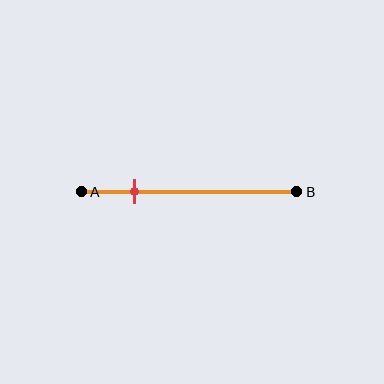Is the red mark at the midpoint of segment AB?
No, the mark is at about 25% from A, not at the 50% midpoint.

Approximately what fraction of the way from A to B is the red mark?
The red mark is approximately 25% of the way from A to B.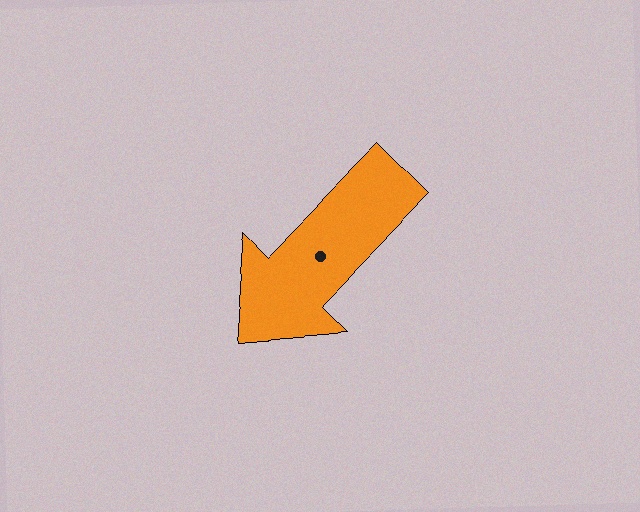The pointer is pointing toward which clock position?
Roughly 7 o'clock.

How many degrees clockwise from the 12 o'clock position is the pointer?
Approximately 225 degrees.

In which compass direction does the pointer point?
Southwest.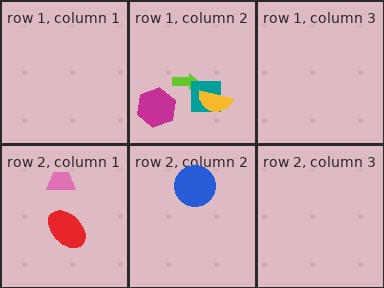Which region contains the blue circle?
The row 2, column 2 region.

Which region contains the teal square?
The row 1, column 2 region.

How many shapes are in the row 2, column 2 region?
1.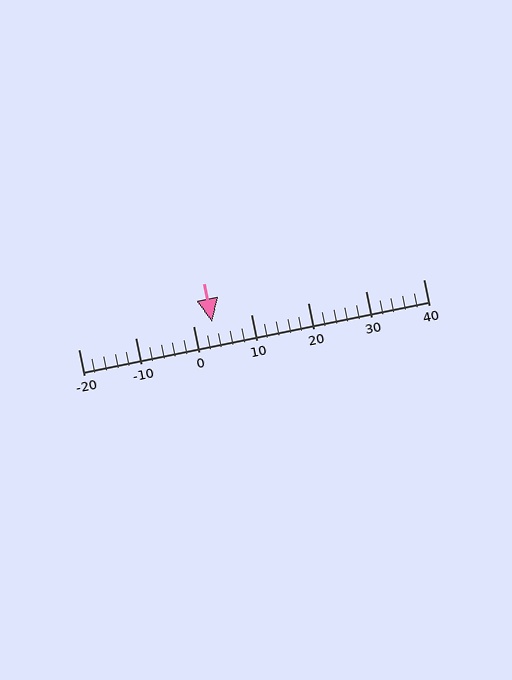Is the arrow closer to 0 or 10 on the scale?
The arrow is closer to 0.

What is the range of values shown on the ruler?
The ruler shows values from -20 to 40.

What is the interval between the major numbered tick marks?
The major tick marks are spaced 10 units apart.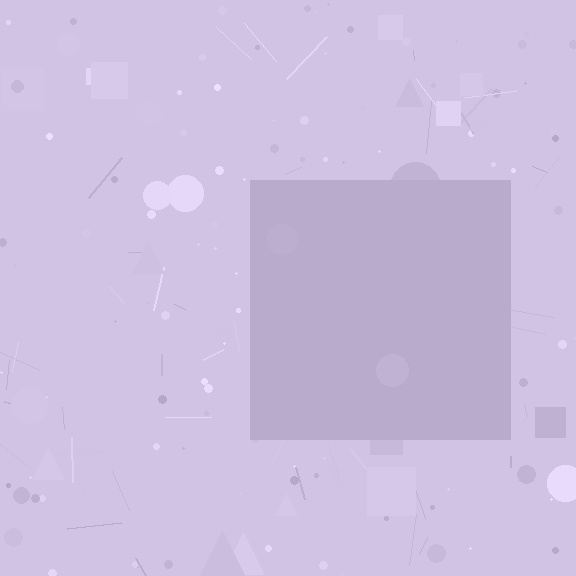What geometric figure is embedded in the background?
A square is embedded in the background.